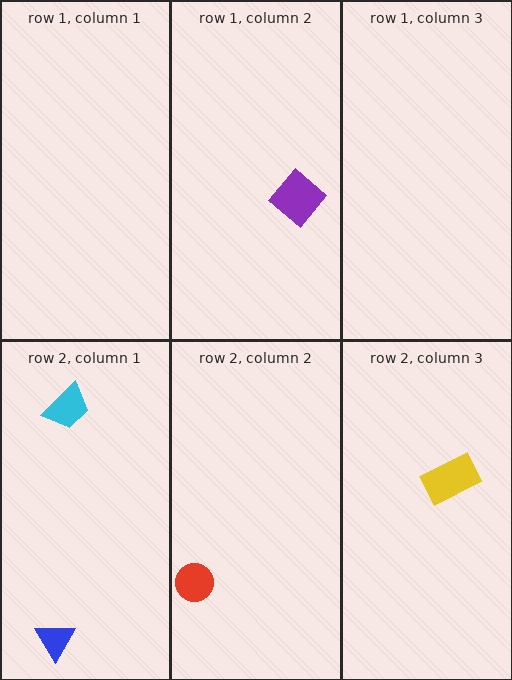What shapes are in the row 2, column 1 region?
The blue triangle, the cyan trapezoid.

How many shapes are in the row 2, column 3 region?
1.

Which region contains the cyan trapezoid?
The row 2, column 1 region.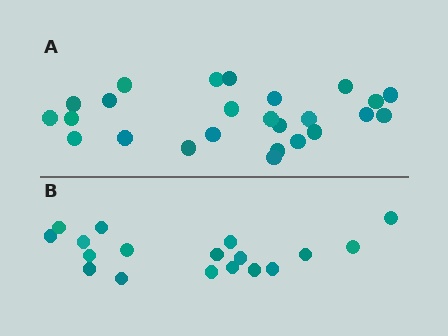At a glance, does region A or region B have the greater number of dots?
Region A (the top region) has more dots.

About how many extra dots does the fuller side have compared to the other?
Region A has roughly 8 or so more dots than region B.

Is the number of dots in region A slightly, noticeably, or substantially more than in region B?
Region A has noticeably more, but not dramatically so. The ratio is roughly 1.4 to 1.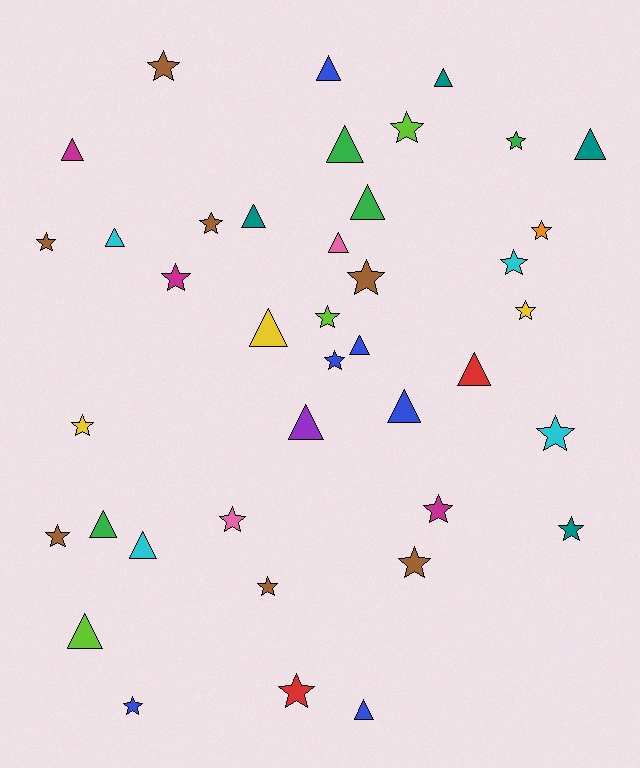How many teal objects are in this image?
There are 4 teal objects.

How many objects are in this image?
There are 40 objects.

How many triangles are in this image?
There are 18 triangles.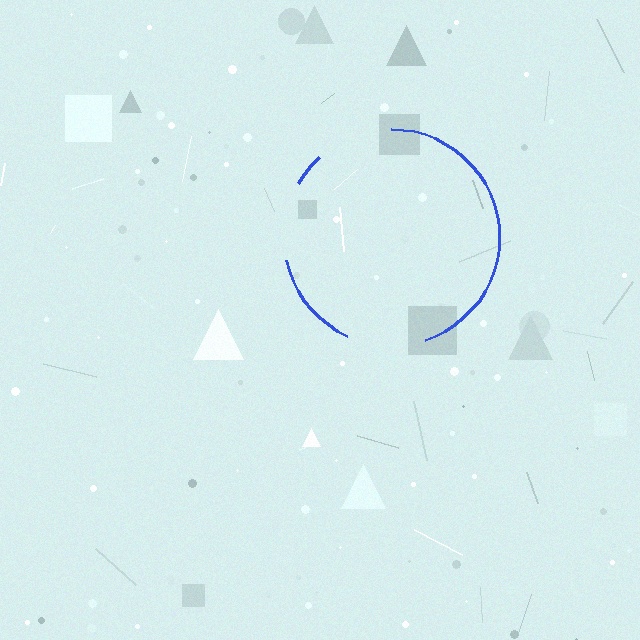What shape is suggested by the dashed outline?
The dashed outline suggests a circle.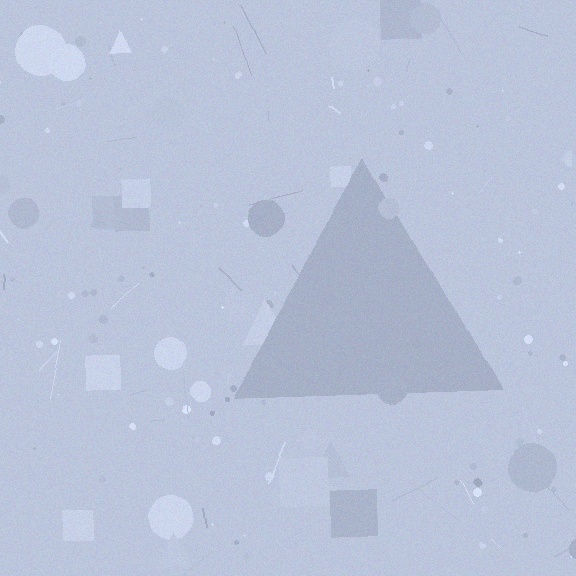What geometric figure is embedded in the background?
A triangle is embedded in the background.